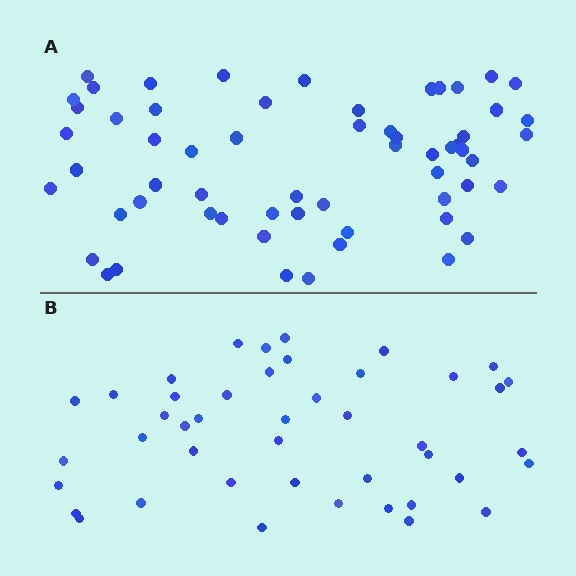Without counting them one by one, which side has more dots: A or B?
Region A (the top region) has more dots.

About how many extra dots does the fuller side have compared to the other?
Region A has approximately 15 more dots than region B.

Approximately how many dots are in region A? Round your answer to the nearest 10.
About 60 dots.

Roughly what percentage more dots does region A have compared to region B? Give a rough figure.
About 35% more.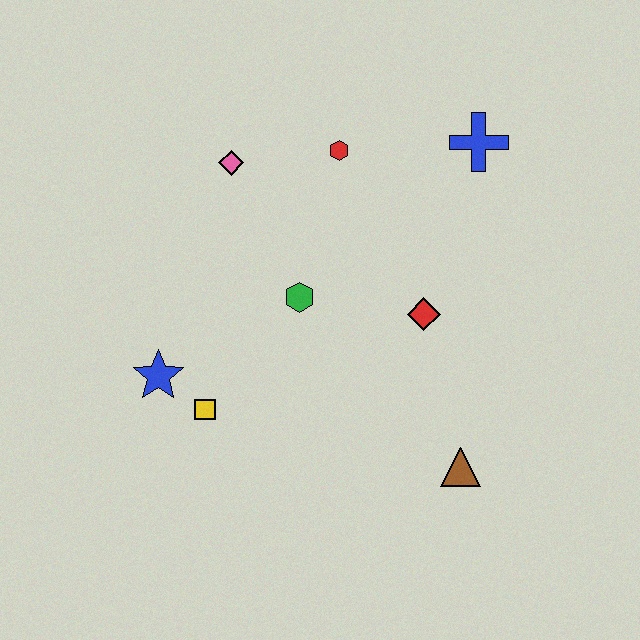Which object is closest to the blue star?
The yellow square is closest to the blue star.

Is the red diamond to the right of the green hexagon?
Yes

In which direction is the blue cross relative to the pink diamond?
The blue cross is to the right of the pink diamond.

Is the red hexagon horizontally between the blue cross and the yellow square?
Yes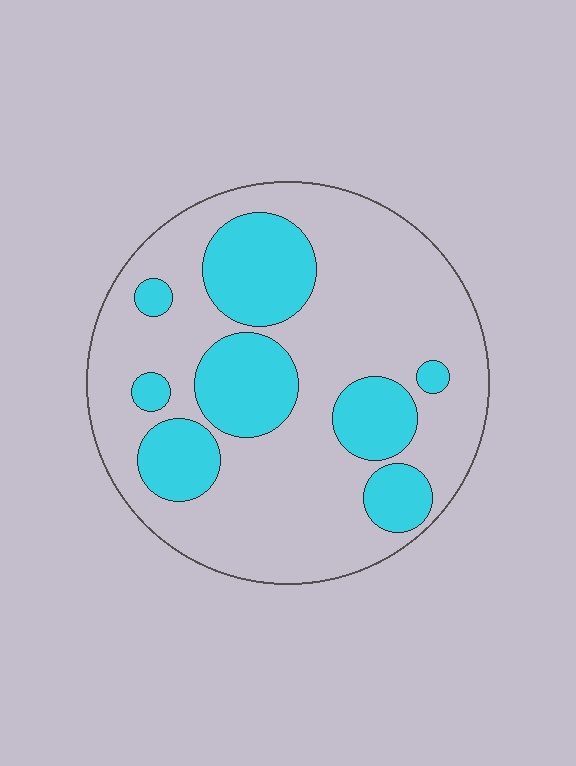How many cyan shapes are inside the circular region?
8.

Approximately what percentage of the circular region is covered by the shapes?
Approximately 30%.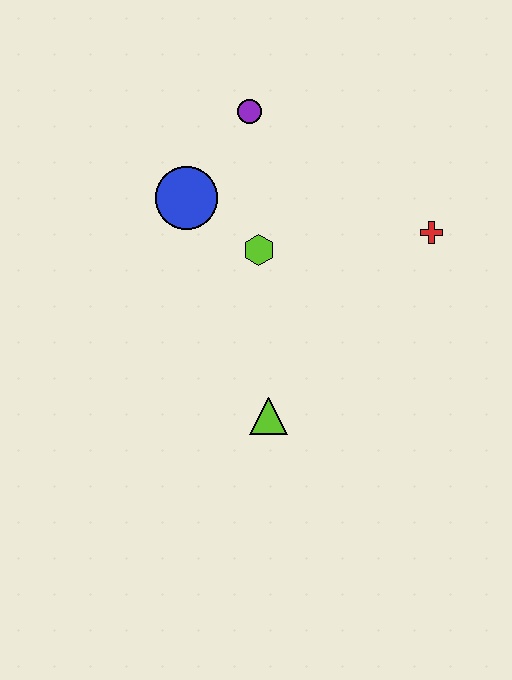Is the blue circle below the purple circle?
Yes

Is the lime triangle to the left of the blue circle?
No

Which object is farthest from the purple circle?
The lime triangle is farthest from the purple circle.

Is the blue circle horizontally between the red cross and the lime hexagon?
No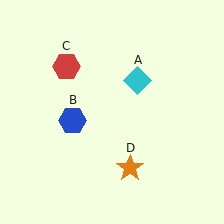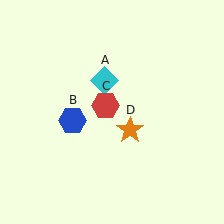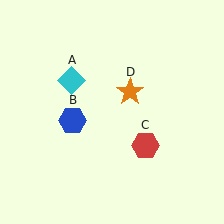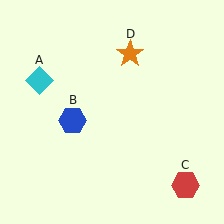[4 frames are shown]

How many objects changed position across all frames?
3 objects changed position: cyan diamond (object A), red hexagon (object C), orange star (object D).